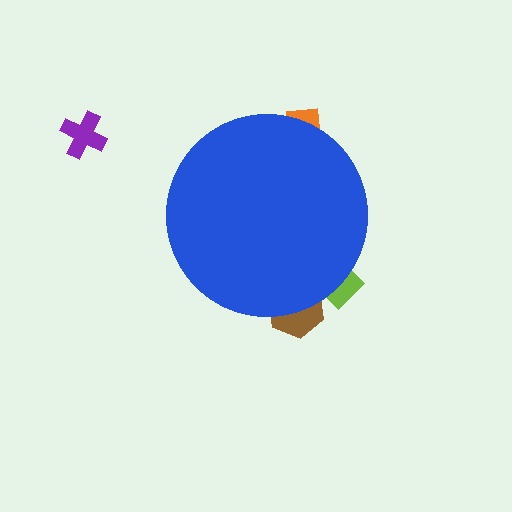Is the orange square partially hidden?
Yes, the orange square is partially hidden behind the blue circle.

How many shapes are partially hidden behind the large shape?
3 shapes are partially hidden.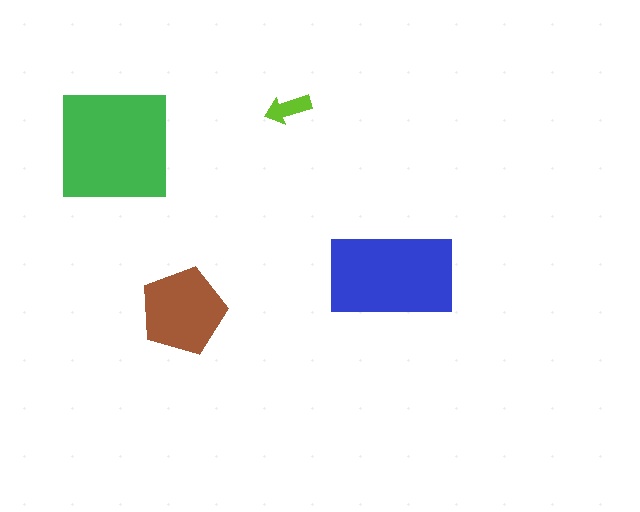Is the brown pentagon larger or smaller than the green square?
Smaller.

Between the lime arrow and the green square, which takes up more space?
The green square.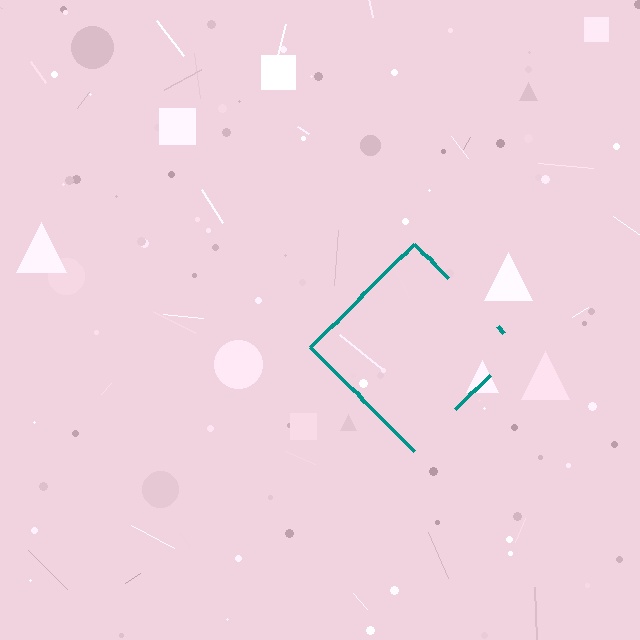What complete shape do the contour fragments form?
The contour fragments form a diamond.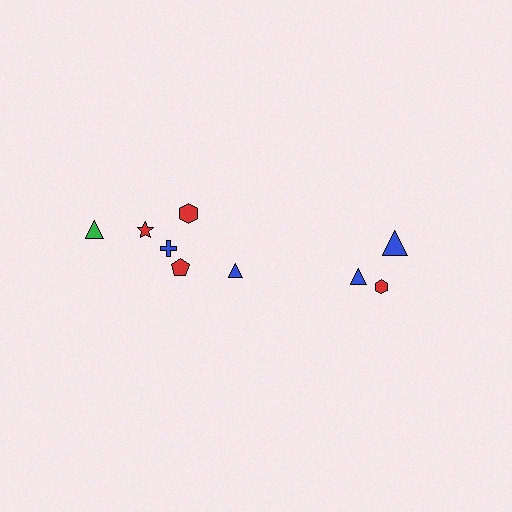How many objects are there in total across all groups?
There are 9 objects.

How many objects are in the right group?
There are 3 objects.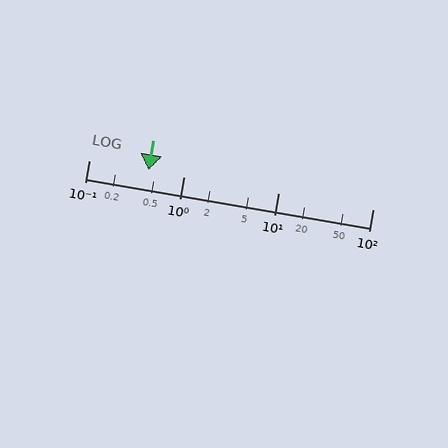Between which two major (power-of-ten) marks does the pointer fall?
The pointer is between 0.1 and 1.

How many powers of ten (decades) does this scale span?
The scale spans 3 decades, from 0.1 to 100.